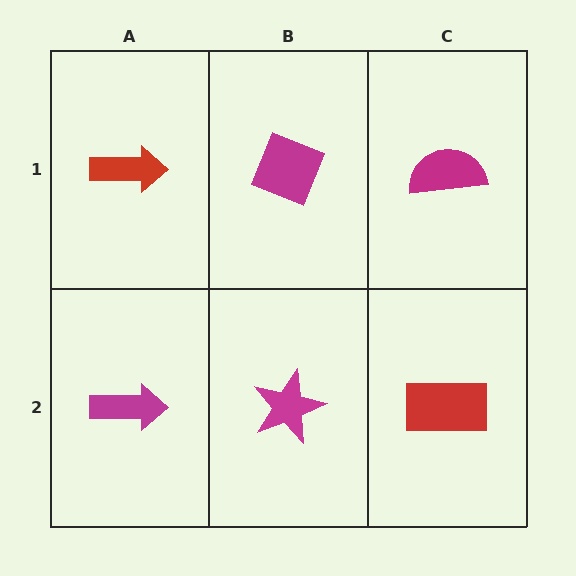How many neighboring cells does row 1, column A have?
2.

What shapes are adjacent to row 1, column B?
A magenta star (row 2, column B), a red arrow (row 1, column A), a magenta semicircle (row 1, column C).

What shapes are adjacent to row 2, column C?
A magenta semicircle (row 1, column C), a magenta star (row 2, column B).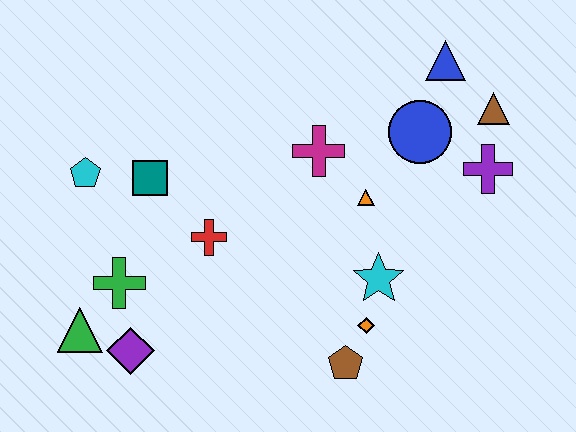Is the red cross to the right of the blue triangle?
No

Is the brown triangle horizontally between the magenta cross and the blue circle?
No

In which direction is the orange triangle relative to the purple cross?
The orange triangle is to the left of the purple cross.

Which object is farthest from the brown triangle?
The green triangle is farthest from the brown triangle.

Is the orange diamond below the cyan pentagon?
Yes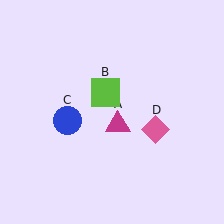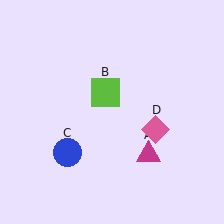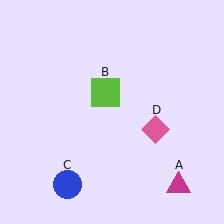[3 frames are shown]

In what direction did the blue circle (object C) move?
The blue circle (object C) moved down.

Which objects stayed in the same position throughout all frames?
Lime square (object B) and pink diamond (object D) remained stationary.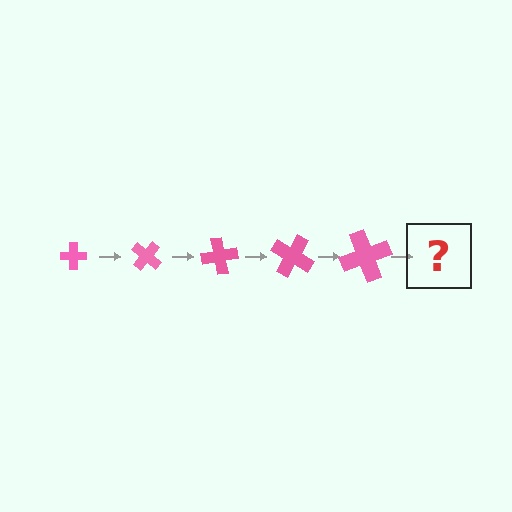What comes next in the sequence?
The next element should be a cross, larger than the previous one and rotated 200 degrees from the start.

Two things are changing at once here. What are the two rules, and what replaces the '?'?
The two rules are that the cross grows larger each step and it rotates 40 degrees each step. The '?' should be a cross, larger than the previous one and rotated 200 degrees from the start.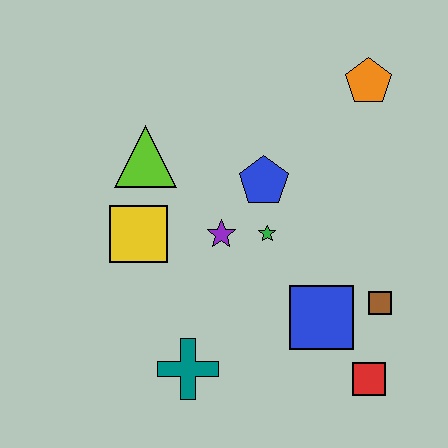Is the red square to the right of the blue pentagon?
Yes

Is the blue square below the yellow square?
Yes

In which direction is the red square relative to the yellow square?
The red square is to the right of the yellow square.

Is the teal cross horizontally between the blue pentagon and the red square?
No